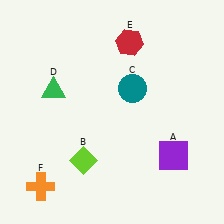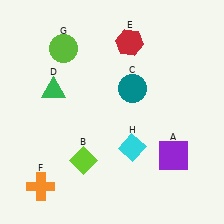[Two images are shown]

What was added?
A lime circle (G), a cyan diamond (H) were added in Image 2.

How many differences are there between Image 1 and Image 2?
There are 2 differences between the two images.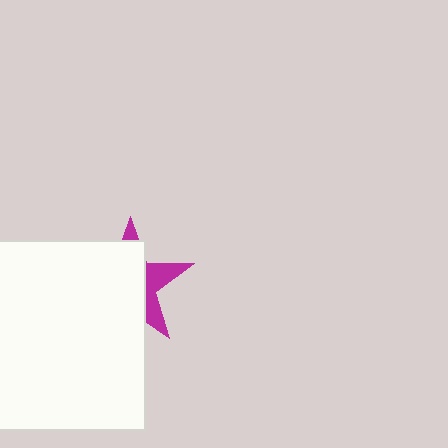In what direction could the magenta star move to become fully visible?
The magenta star could move right. That would shift it out from behind the white square entirely.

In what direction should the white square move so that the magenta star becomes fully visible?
The white square should move left. That is the shortest direction to clear the overlap and leave the magenta star fully visible.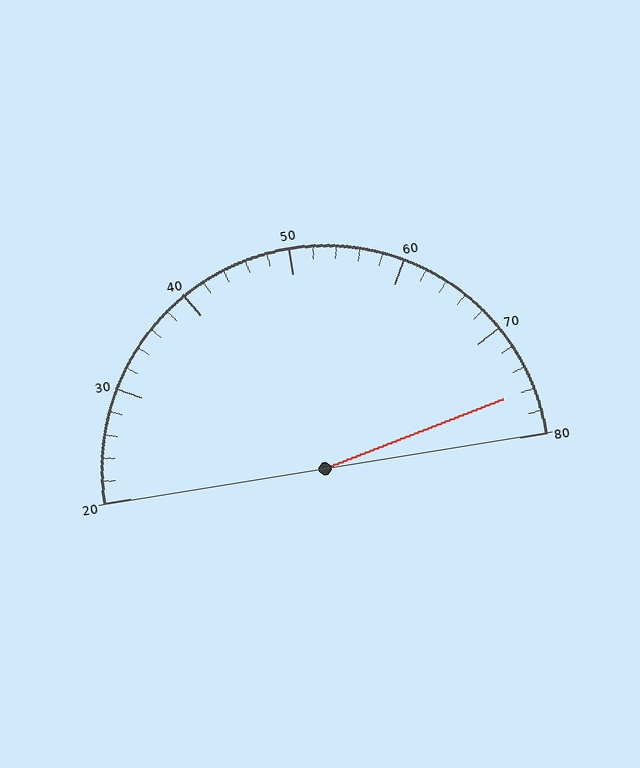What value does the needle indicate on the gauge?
The needle indicates approximately 76.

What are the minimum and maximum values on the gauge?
The gauge ranges from 20 to 80.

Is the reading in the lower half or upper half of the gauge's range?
The reading is in the upper half of the range (20 to 80).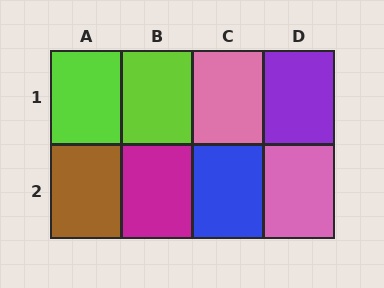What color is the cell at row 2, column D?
Pink.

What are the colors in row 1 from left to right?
Lime, lime, pink, purple.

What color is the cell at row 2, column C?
Blue.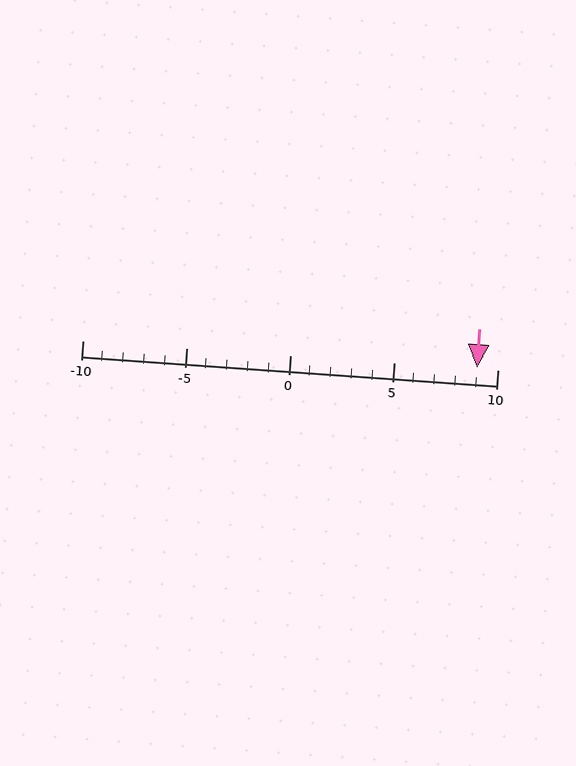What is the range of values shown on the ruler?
The ruler shows values from -10 to 10.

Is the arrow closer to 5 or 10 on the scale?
The arrow is closer to 10.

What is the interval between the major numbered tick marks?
The major tick marks are spaced 5 units apart.